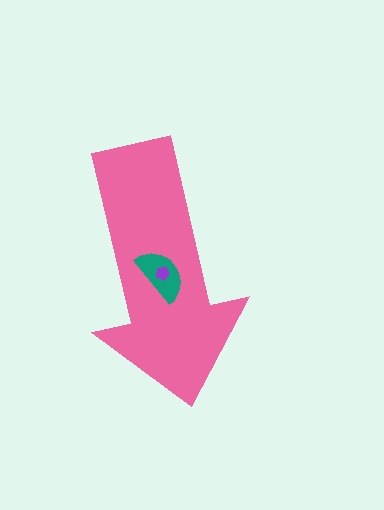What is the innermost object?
The purple pentagon.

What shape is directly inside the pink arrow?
The teal semicircle.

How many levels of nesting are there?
3.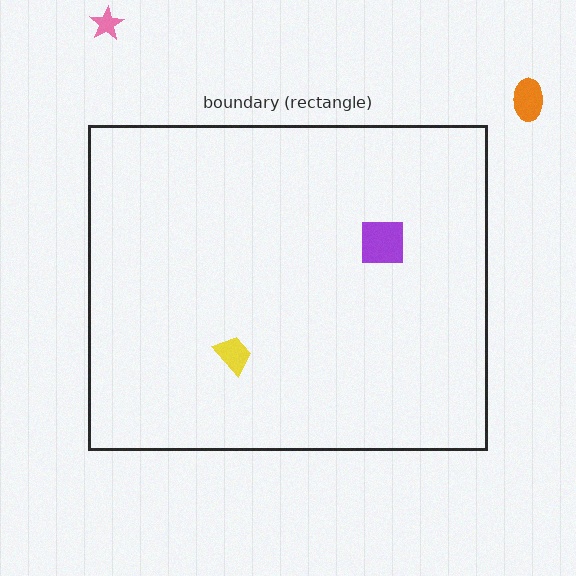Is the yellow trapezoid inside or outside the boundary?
Inside.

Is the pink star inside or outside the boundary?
Outside.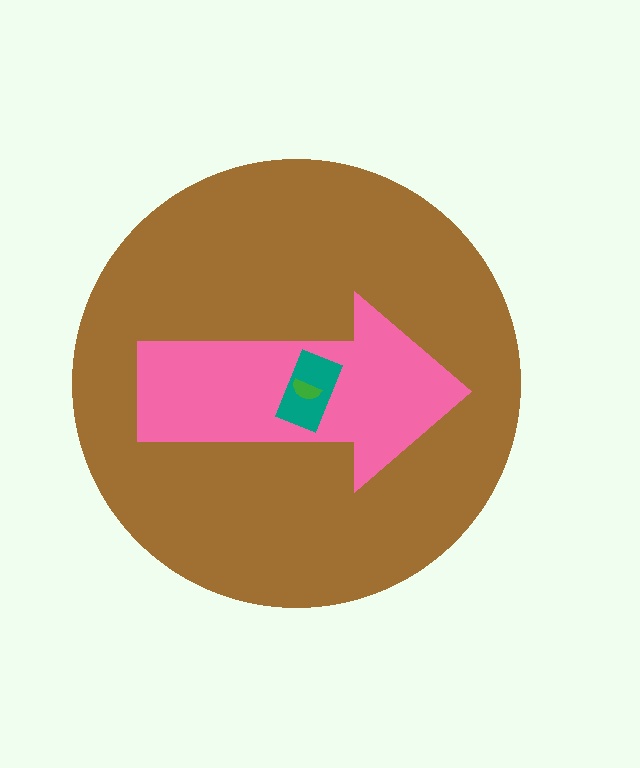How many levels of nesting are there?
4.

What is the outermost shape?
The brown circle.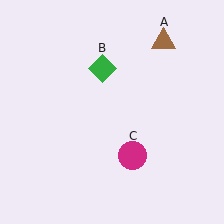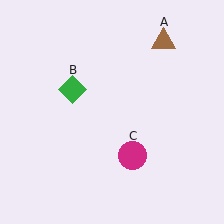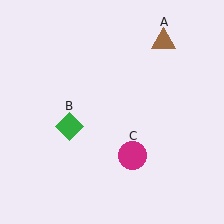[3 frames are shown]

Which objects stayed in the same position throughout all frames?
Brown triangle (object A) and magenta circle (object C) remained stationary.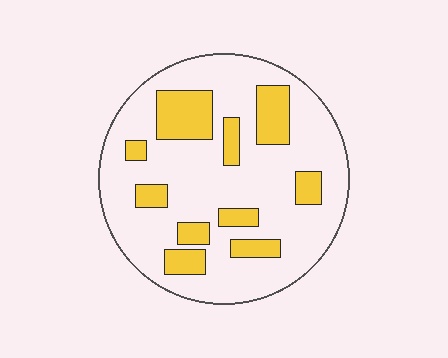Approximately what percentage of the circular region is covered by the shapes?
Approximately 25%.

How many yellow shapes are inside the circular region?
10.